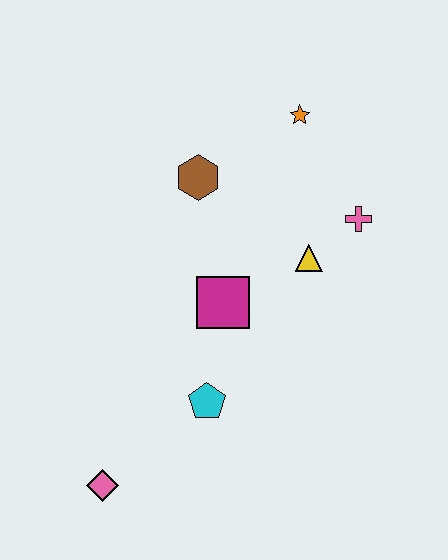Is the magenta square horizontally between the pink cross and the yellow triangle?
No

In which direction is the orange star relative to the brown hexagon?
The orange star is to the right of the brown hexagon.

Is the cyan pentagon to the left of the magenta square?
Yes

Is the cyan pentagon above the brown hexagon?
No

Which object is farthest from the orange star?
The pink diamond is farthest from the orange star.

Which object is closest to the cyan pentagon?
The magenta square is closest to the cyan pentagon.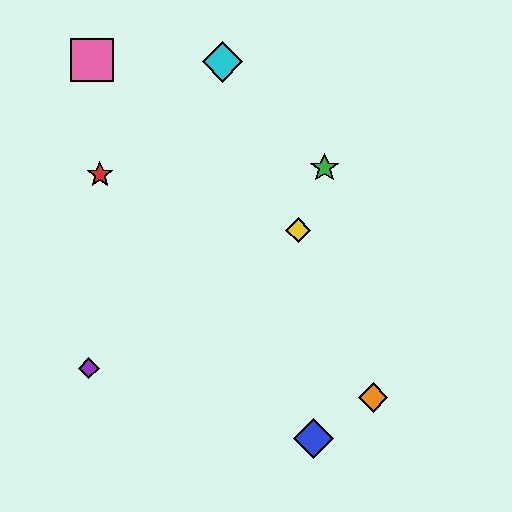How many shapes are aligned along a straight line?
3 shapes (the yellow diamond, the orange diamond, the cyan diamond) are aligned along a straight line.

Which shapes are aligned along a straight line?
The yellow diamond, the orange diamond, the cyan diamond are aligned along a straight line.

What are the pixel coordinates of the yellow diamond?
The yellow diamond is at (298, 230).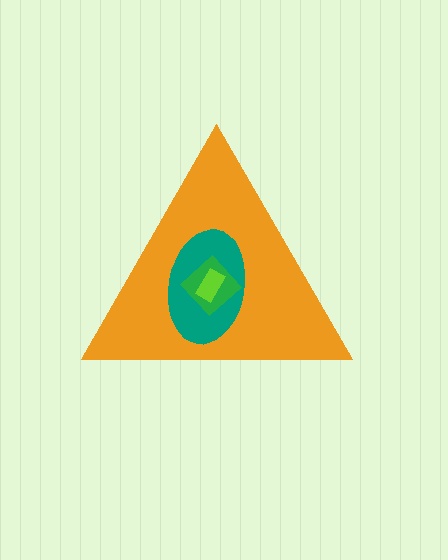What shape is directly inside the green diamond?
The lime rectangle.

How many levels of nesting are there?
4.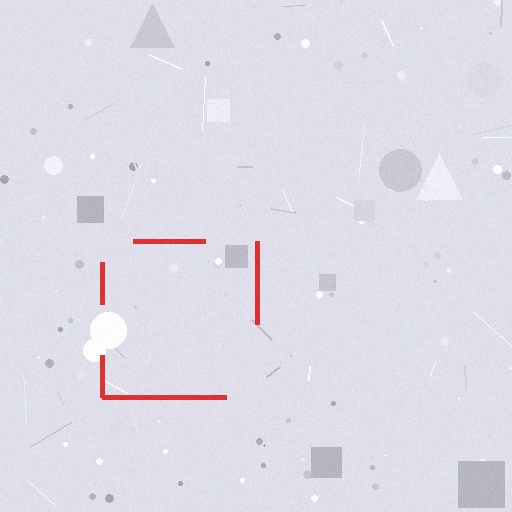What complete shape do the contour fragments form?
The contour fragments form a square.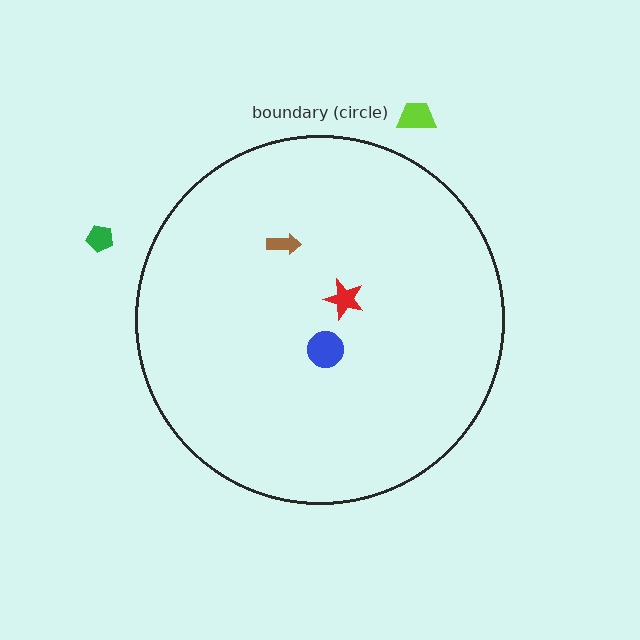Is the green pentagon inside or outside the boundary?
Outside.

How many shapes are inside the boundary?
3 inside, 2 outside.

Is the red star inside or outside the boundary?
Inside.